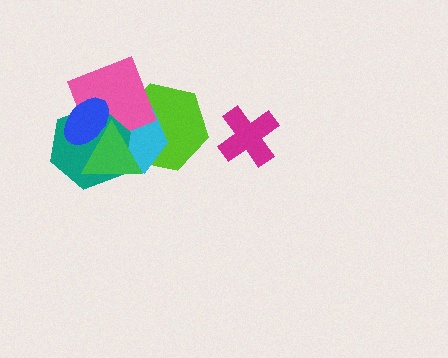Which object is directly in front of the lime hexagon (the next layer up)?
The cyan hexagon is directly in front of the lime hexagon.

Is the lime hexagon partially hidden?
Yes, it is partially covered by another shape.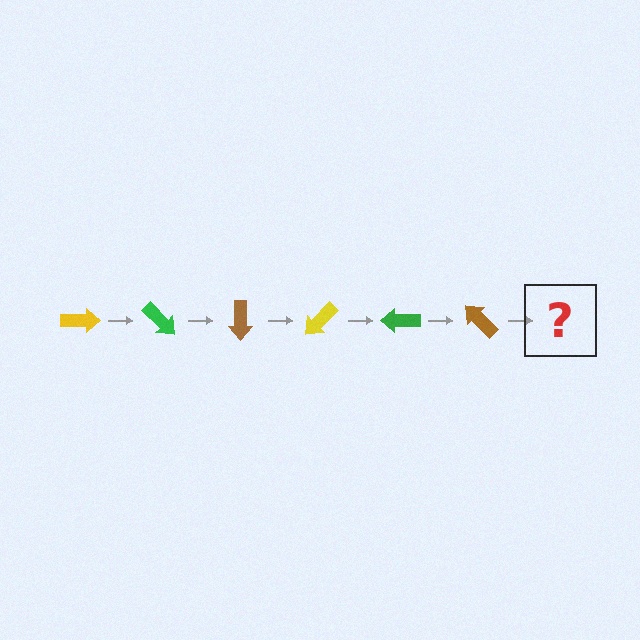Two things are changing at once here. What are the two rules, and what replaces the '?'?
The two rules are that it rotates 45 degrees each step and the color cycles through yellow, green, and brown. The '?' should be a yellow arrow, rotated 270 degrees from the start.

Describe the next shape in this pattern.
It should be a yellow arrow, rotated 270 degrees from the start.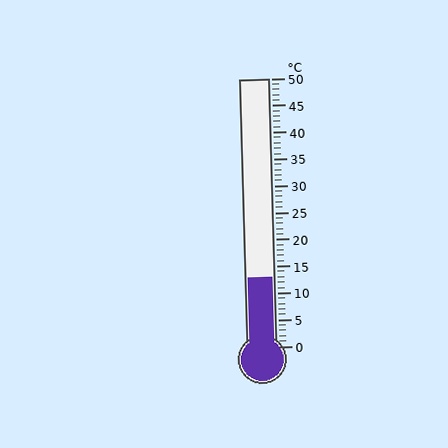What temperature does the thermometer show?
The thermometer shows approximately 13°C.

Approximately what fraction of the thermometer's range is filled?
The thermometer is filled to approximately 25% of its range.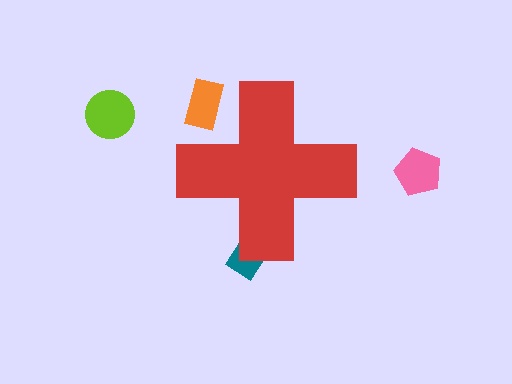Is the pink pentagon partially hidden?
No, the pink pentagon is fully visible.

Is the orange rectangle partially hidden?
Yes, the orange rectangle is partially hidden behind the red cross.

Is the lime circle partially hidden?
No, the lime circle is fully visible.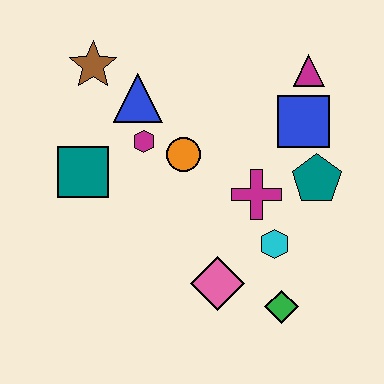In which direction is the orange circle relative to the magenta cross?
The orange circle is to the left of the magenta cross.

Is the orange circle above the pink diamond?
Yes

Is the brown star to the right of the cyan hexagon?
No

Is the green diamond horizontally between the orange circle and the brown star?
No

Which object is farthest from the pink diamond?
The brown star is farthest from the pink diamond.